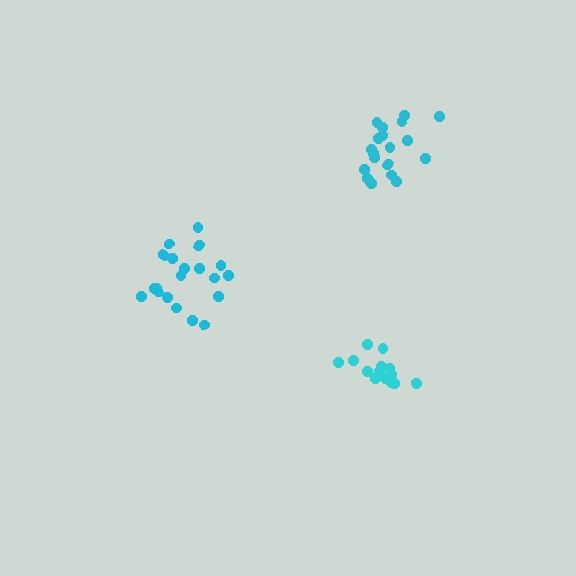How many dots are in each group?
Group 1: 20 dots, Group 2: 19 dots, Group 3: 15 dots (54 total).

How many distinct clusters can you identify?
There are 3 distinct clusters.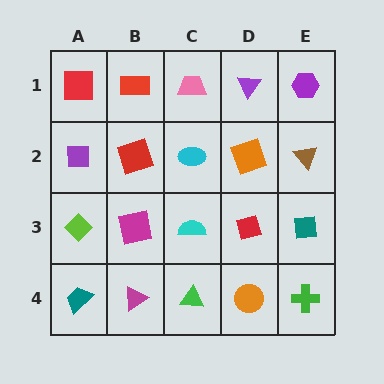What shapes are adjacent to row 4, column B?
A magenta square (row 3, column B), a teal trapezoid (row 4, column A), a green triangle (row 4, column C).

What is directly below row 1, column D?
An orange square.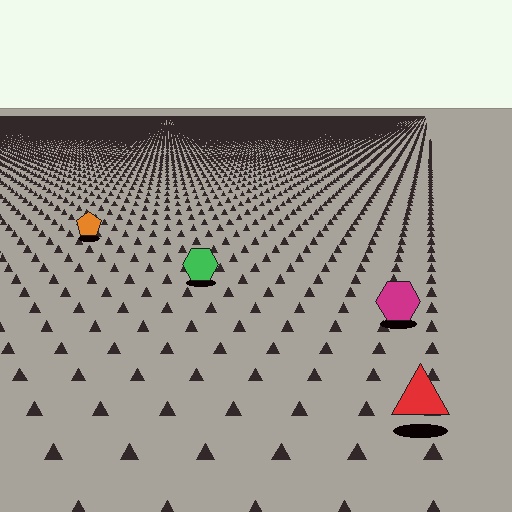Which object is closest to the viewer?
The red triangle is closest. The texture marks near it are larger and more spread out.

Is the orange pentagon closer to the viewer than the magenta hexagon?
No. The magenta hexagon is closer — you can tell from the texture gradient: the ground texture is coarser near it.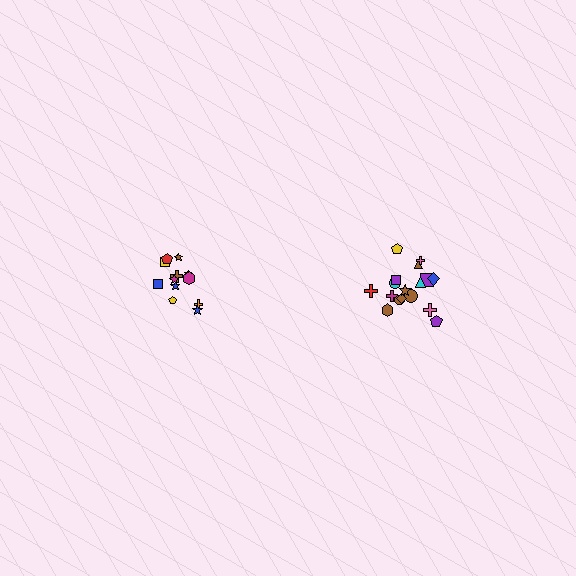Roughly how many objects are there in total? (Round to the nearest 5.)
Roughly 30 objects in total.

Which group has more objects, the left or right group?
The right group.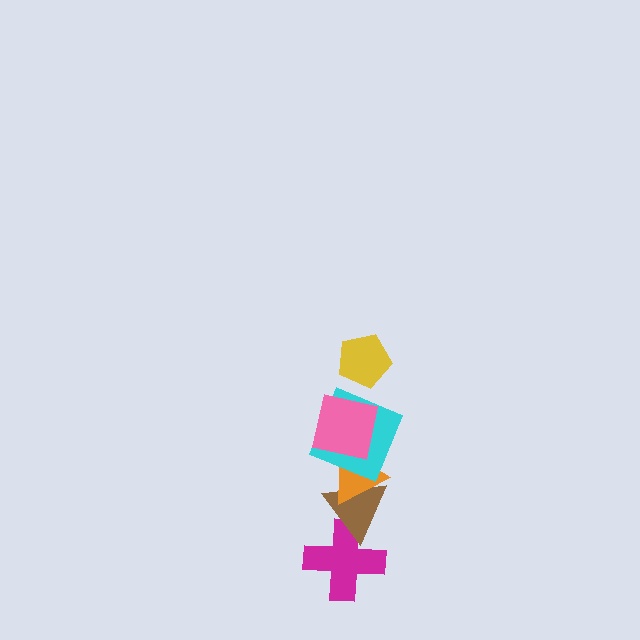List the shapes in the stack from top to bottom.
From top to bottom: the yellow pentagon, the pink square, the cyan square, the orange triangle, the brown triangle, the magenta cross.